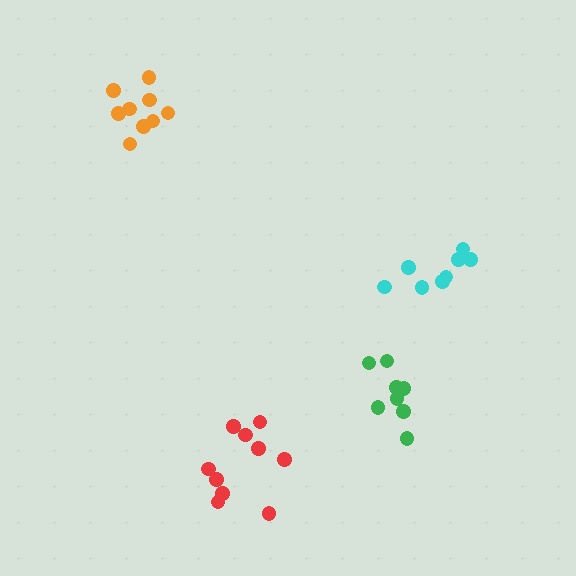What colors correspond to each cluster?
The clusters are colored: red, green, orange, cyan.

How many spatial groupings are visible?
There are 4 spatial groupings.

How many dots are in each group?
Group 1: 10 dots, Group 2: 8 dots, Group 3: 9 dots, Group 4: 8 dots (35 total).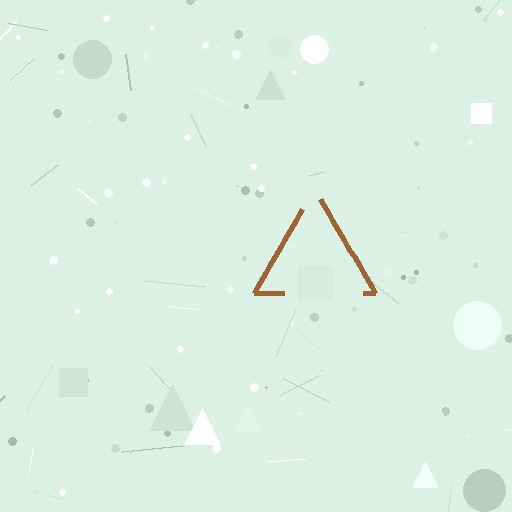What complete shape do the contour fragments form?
The contour fragments form a triangle.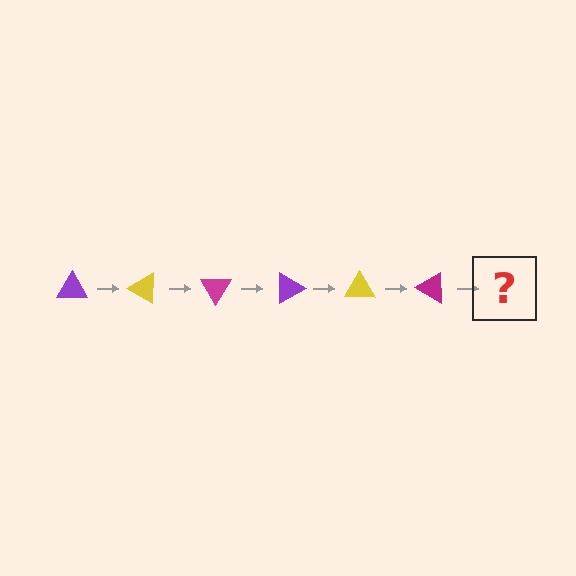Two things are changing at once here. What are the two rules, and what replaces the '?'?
The two rules are that it rotates 30 degrees each step and the color cycles through purple, yellow, and magenta. The '?' should be a purple triangle, rotated 180 degrees from the start.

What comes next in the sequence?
The next element should be a purple triangle, rotated 180 degrees from the start.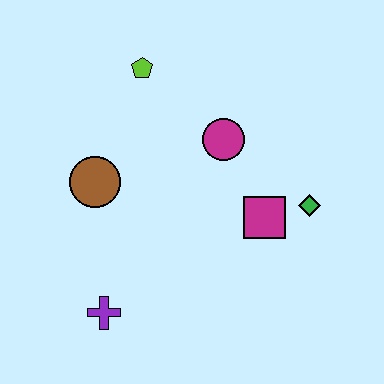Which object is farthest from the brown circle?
The green diamond is farthest from the brown circle.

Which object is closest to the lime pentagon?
The magenta circle is closest to the lime pentagon.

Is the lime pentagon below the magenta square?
No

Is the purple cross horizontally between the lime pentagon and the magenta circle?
No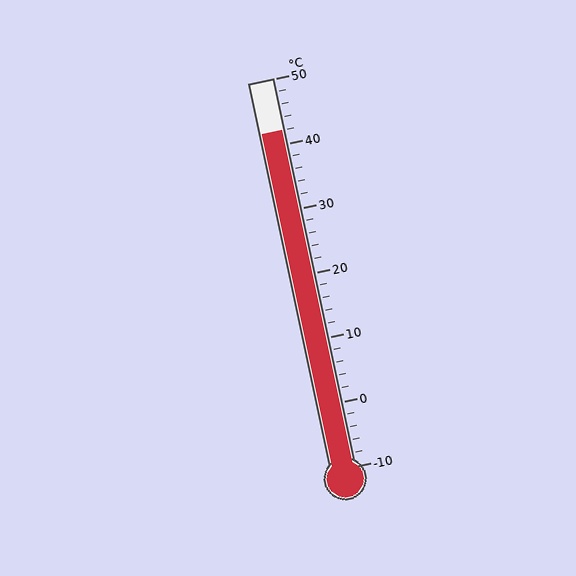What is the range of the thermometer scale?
The thermometer scale ranges from -10°C to 50°C.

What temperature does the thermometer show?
The thermometer shows approximately 42°C.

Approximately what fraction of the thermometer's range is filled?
The thermometer is filled to approximately 85% of its range.